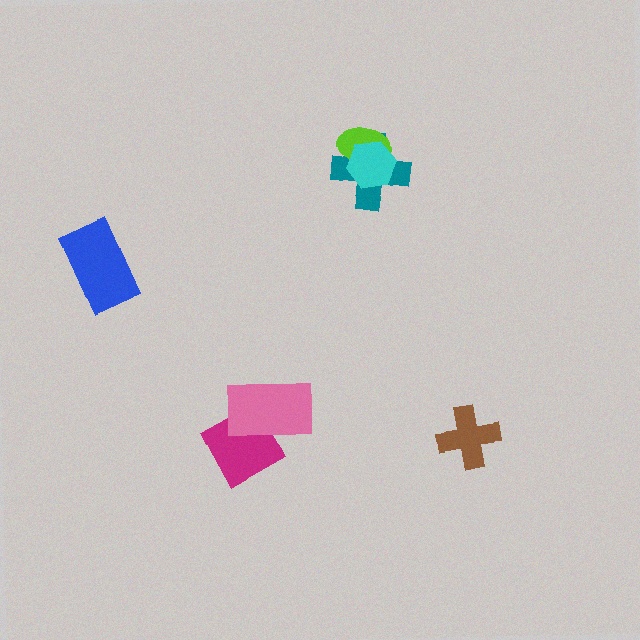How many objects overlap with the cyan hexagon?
2 objects overlap with the cyan hexagon.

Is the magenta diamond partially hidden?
Yes, it is partially covered by another shape.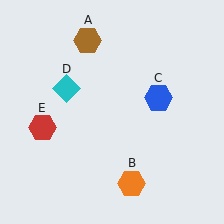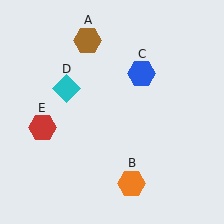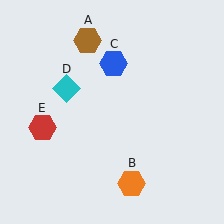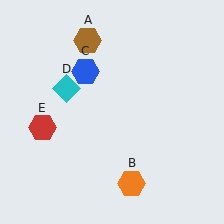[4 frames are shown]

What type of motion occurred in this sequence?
The blue hexagon (object C) rotated counterclockwise around the center of the scene.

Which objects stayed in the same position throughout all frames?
Brown hexagon (object A) and orange hexagon (object B) and cyan diamond (object D) and red hexagon (object E) remained stationary.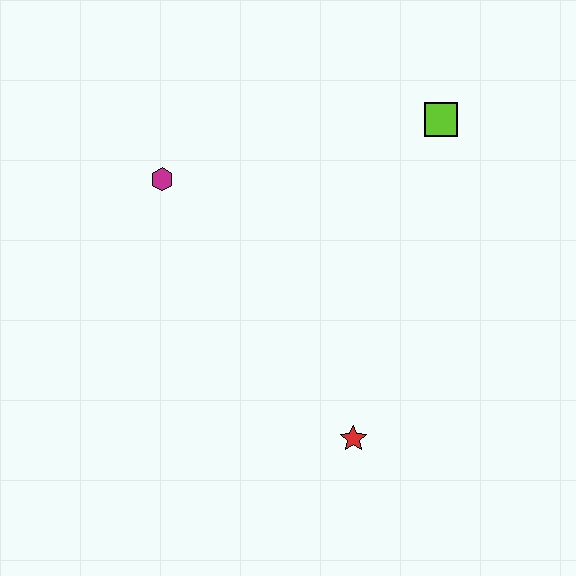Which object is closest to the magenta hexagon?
The lime square is closest to the magenta hexagon.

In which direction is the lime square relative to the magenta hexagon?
The lime square is to the right of the magenta hexagon.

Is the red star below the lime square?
Yes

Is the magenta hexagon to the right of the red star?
No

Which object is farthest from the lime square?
The red star is farthest from the lime square.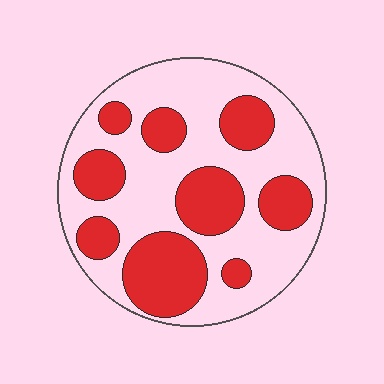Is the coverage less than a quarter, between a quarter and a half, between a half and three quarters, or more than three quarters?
Between a quarter and a half.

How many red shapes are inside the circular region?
9.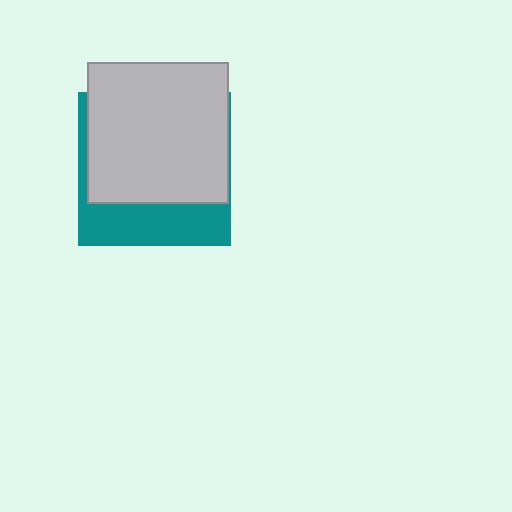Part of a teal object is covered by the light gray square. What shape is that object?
It is a square.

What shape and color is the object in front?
The object in front is a light gray square.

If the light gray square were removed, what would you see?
You would see the complete teal square.